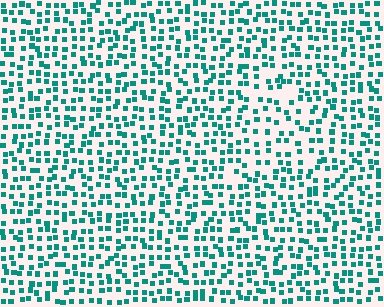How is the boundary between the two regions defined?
The boundary is defined by a change in element density (approximately 1.5x ratio). All elements are the same color, size, and shape.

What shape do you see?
I see a triangle.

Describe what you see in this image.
The image contains small teal elements arranged at two different densities. A triangle-shaped region is visible where the elements are less densely packed than the surrounding area.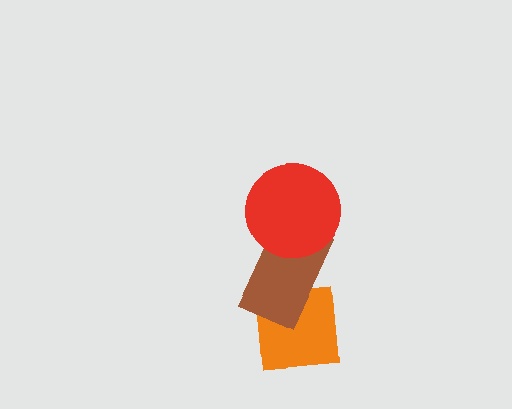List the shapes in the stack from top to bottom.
From top to bottom: the red circle, the brown rectangle, the orange square.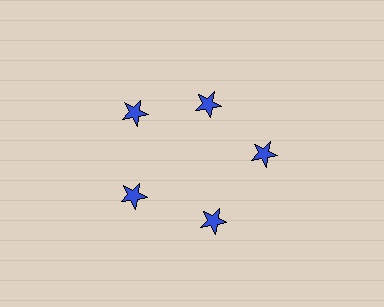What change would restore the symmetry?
The symmetry would be restored by moving it outward, back onto the ring so that all 5 stars sit at equal angles and equal distance from the center.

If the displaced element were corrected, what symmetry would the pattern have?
It would have 5-fold rotational symmetry — the pattern would map onto itself every 72 degrees.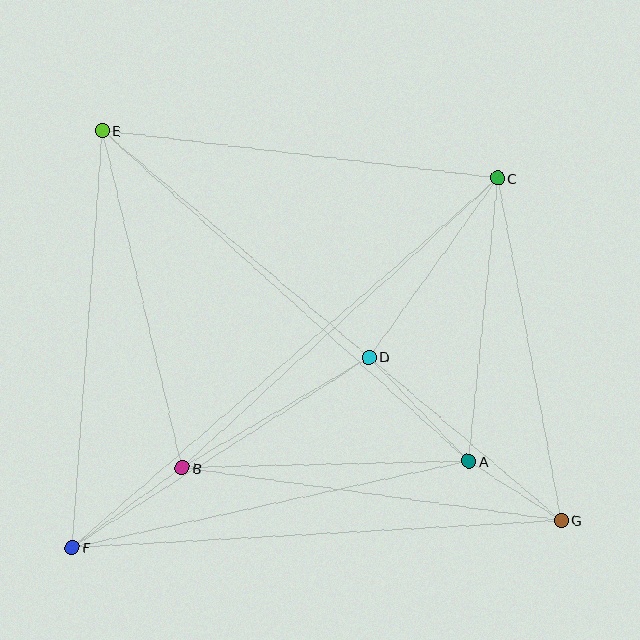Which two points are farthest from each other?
Points E and G are farthest from each other.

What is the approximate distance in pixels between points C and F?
The distance between C and F is approximately 563 pixels.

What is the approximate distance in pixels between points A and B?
The distance between A and B is approximately 286 pixels.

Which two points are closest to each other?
Points A and G are closest to each other.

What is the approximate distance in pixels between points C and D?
The distance between C and D is approximately 220 pixels.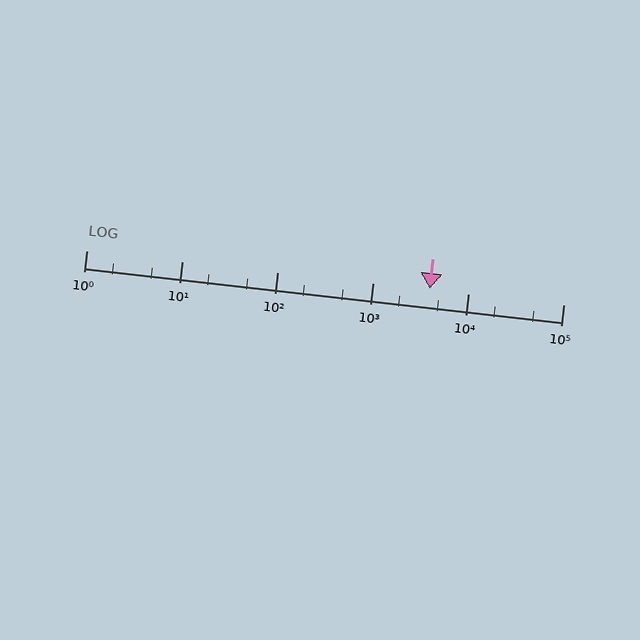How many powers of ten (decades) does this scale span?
The scale spans 5 decades, from 1 to 100000.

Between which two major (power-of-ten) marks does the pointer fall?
The pointer is between 1000 and 10000.